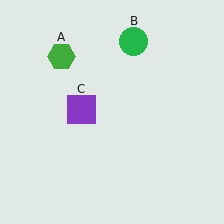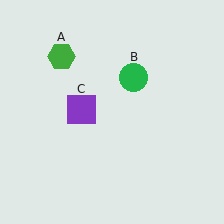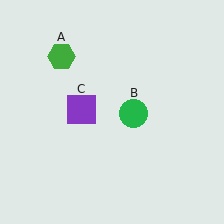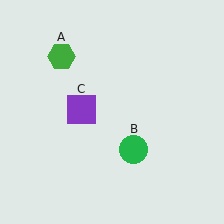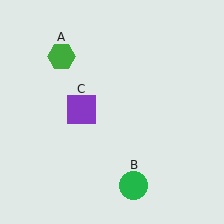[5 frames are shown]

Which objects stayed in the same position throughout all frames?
Green hexagon (object A) and purple square (object C) remained stationary.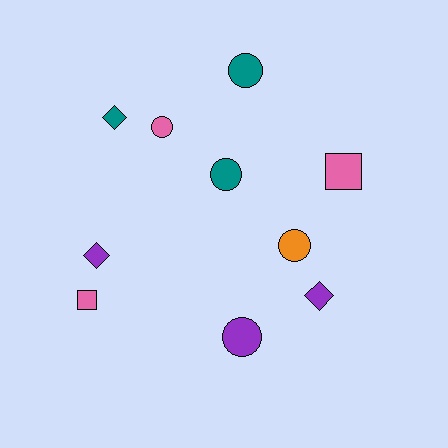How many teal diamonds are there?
There is 1 teal diamond.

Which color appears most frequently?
Purple, with 3 objects.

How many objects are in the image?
There are 10 objects.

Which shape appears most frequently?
Circle, with 5 objects.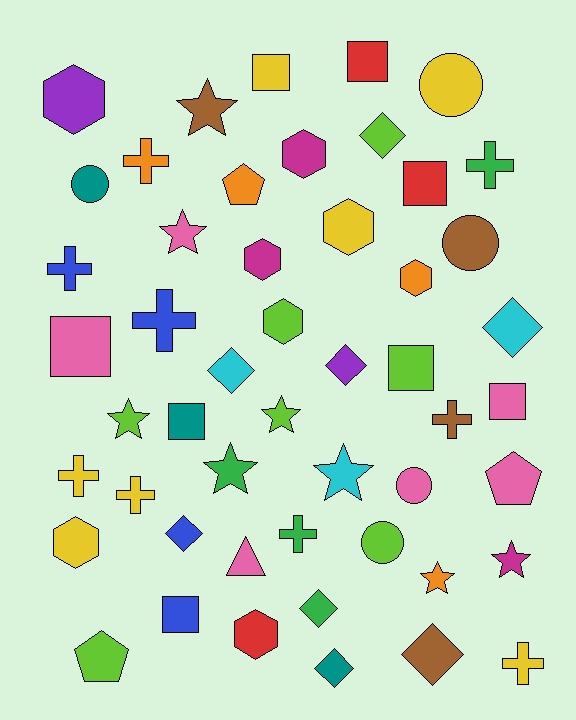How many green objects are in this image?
There are 4 green objects.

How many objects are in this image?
There are 50 objects.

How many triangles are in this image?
There is 1 triangle.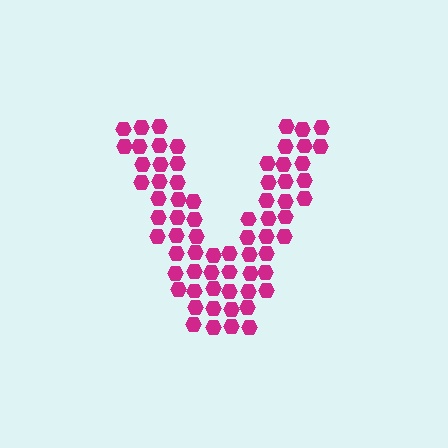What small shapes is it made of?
It is made of small hexagons.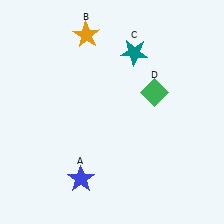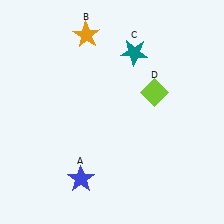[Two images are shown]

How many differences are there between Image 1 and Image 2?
There is 1 difference between the two images.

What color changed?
The diamond (D) changed from green in Image 1 to lime in Image 2.